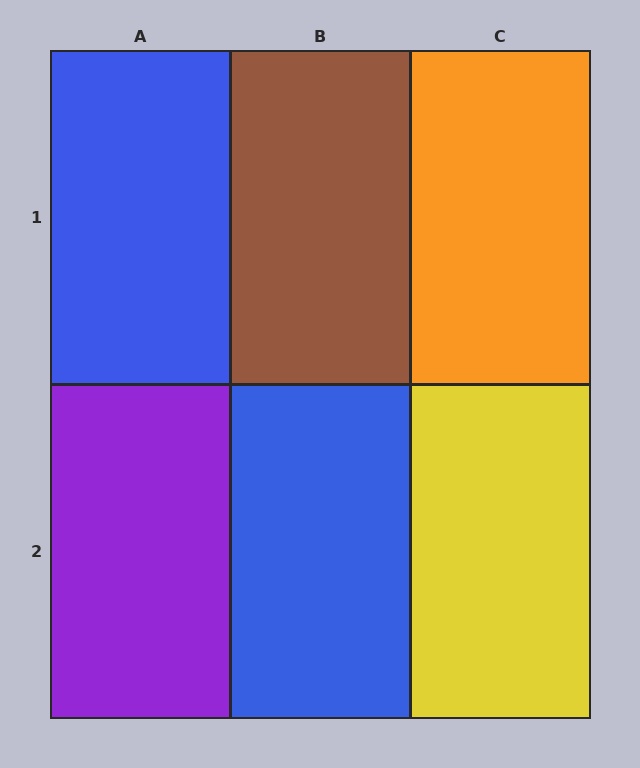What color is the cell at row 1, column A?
Blue.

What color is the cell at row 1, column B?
Brown.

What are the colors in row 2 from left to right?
Purple, blue, yellow.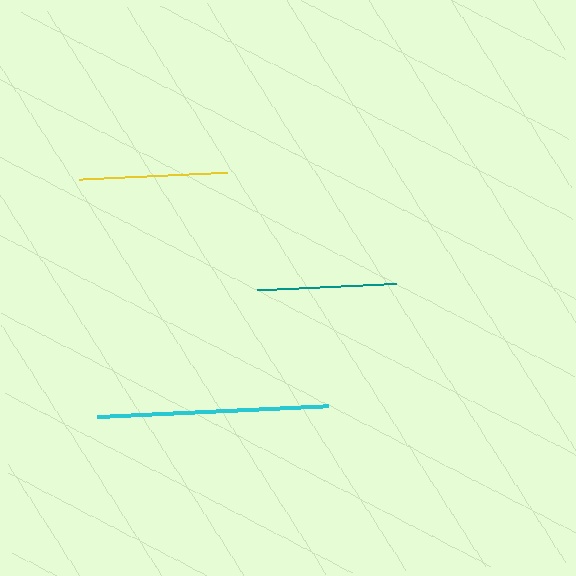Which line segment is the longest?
The cyan line is the longest at approximately 231 pixels.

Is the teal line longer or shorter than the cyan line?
The cyan line is longer than the teal line.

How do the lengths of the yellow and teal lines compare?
The yellow and teal lines are approximately the same length.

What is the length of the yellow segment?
The yellow segment is approximately 147 pixels long.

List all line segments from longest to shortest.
From longest to shortest: cyan, yellow, teal.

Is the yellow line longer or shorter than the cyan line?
The cyan line is longer than the yellow line.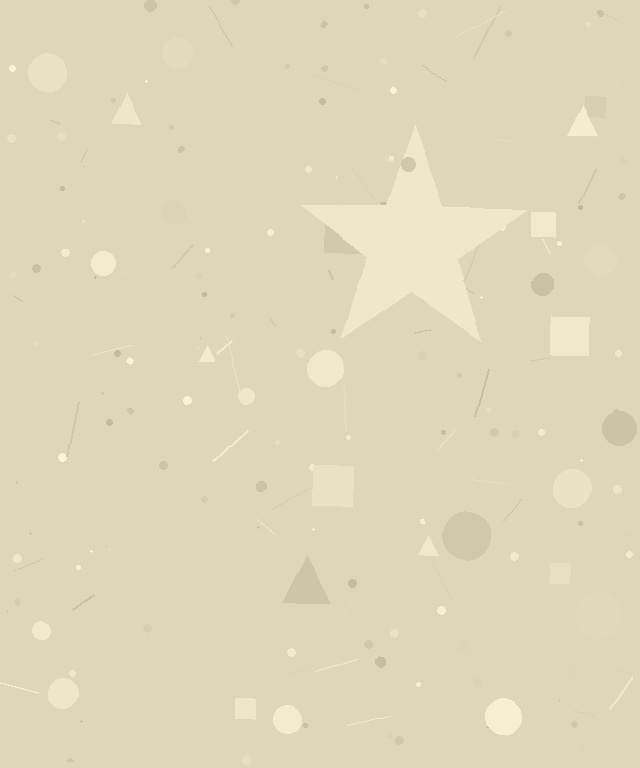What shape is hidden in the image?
A star is hidden in the image.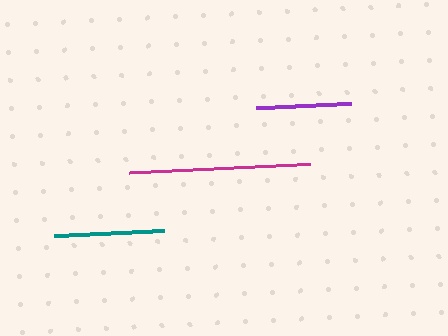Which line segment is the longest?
The magenta line is the longest at approximately 181 pixels.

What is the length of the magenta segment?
The magenta segment is approximately 181 pixels long.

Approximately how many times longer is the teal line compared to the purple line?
The teal line is approximately 1.2 times the length of the purple line.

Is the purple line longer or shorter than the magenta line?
The magenta line is longer than the purple line.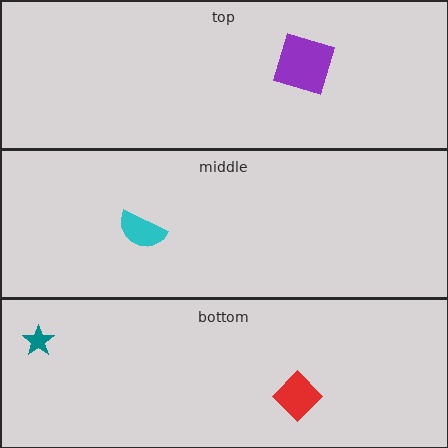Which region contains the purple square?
The top region.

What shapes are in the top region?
The purple square.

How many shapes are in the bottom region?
2.